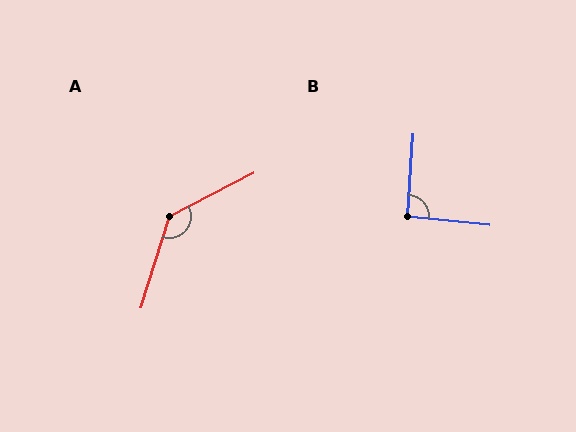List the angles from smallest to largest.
B (92°), A (135°).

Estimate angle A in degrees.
Approximately 135 degrees.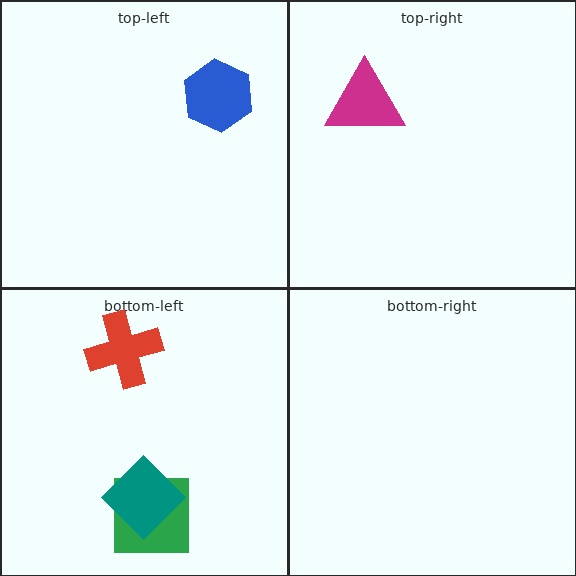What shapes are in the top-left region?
The blue hexagon.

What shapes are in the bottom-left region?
The green square, the teal diamond, the red cross.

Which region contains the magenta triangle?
The top-right region.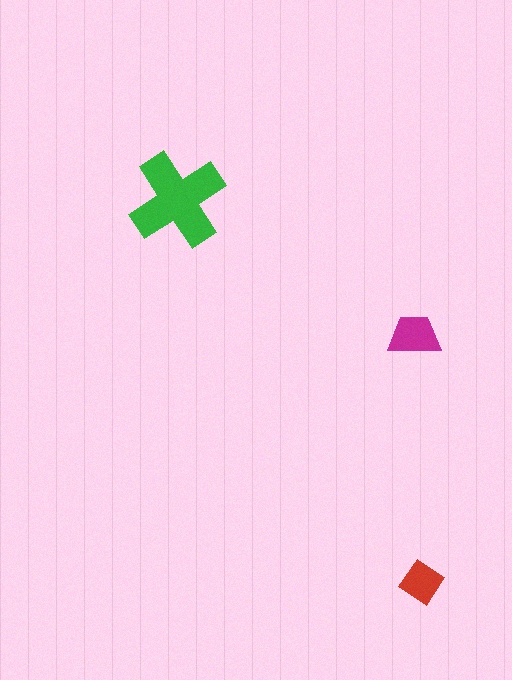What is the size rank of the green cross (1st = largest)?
1st.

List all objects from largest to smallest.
The green cross, the magenta trapezoid, the red diamond.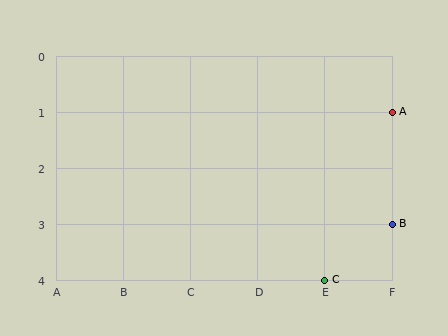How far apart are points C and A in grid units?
Points C and A are 1 column and 3 rows apart (about 3.2 grid units diagonally).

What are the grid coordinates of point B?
Point B is at grid coordinates (F, 3).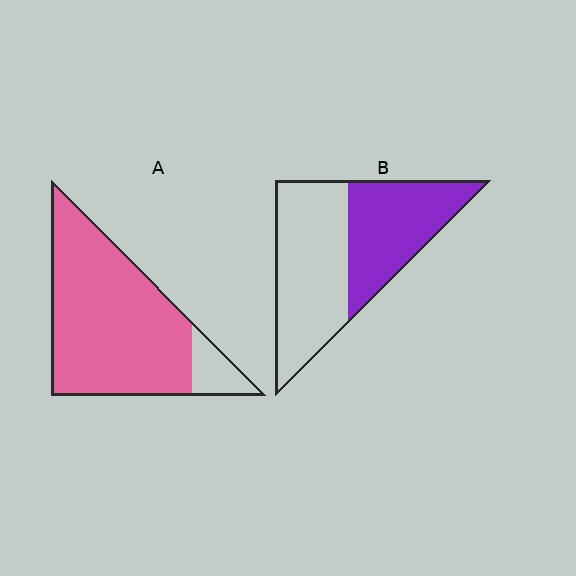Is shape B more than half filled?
No.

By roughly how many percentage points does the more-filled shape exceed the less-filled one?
By roughly 45 percentage points (A over B).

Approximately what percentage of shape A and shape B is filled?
A is approximately 90% and B is approximately 45%.